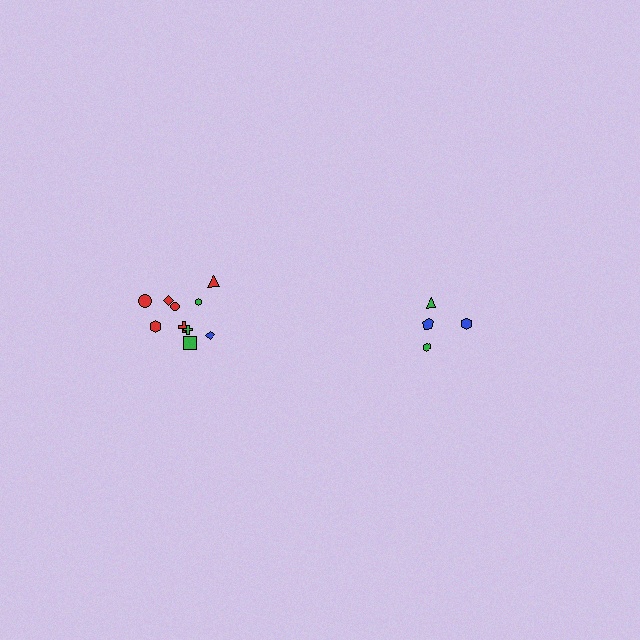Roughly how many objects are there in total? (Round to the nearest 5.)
Roughly 15 objects in total.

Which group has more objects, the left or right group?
The left group.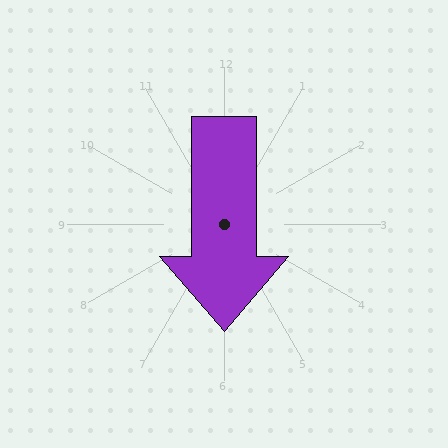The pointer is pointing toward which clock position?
Roughly 6 o'clock.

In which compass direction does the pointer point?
South.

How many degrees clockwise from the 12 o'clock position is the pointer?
Approximately 180 degrees.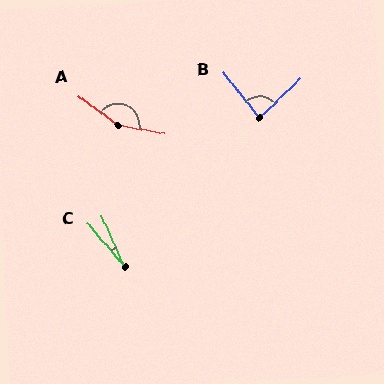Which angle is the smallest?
C, at approximately 17 degrees.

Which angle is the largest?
A, at approximately 153 degrees.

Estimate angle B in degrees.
Approximately 85 degrees.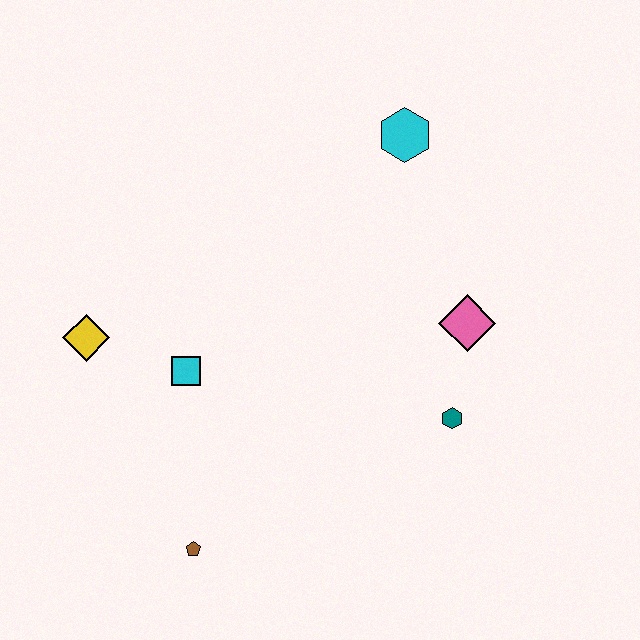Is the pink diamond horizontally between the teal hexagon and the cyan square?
No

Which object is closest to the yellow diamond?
The cyan square is closest to the yellow diamond.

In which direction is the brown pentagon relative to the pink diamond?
The brown pentagon is to the left of the pink diamond.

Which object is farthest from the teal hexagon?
The yellow diamond is farthest from the teal hexagon.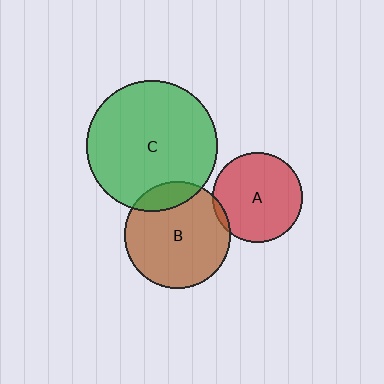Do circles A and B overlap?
Yes.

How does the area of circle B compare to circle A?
Approximately 1.4 times.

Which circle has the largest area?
Circle C (green).